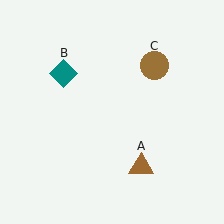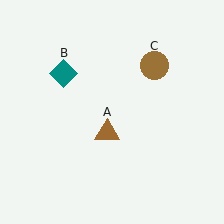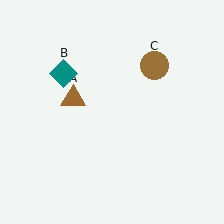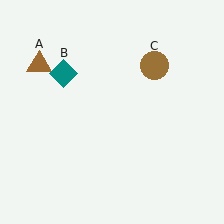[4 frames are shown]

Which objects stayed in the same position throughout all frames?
Teal diamond (object B) and brown circle (object C) remained stationary.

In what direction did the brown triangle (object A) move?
The brown triangle (object A) moved up and to the left.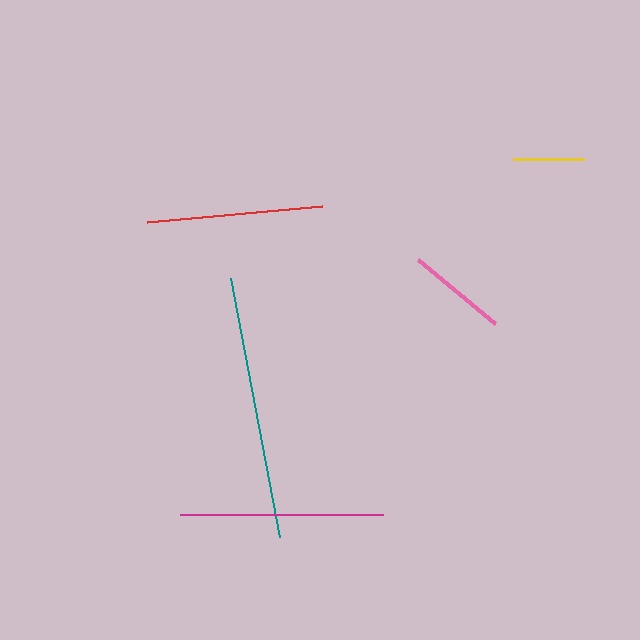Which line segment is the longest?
The teal line is the longest at approximately 264 pixels.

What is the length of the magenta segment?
The magenta segment is approximately 202 pixels long.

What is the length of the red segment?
The red segment is approximately 176 pixels long.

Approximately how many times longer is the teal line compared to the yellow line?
The teal line is approximately 3.7 times the length of the yellow line.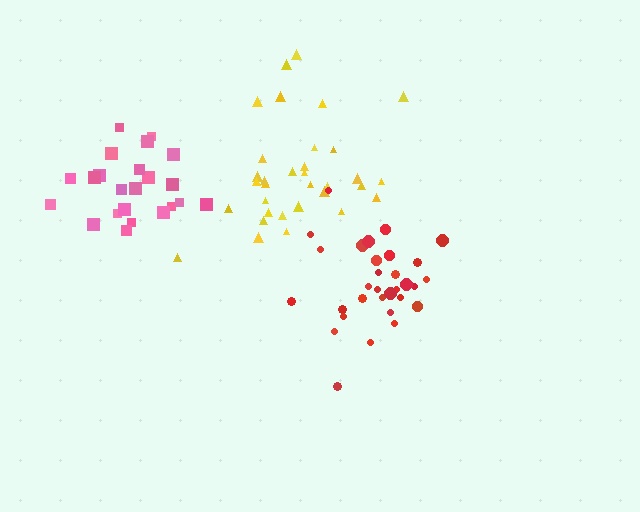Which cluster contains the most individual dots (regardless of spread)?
Yellow (33).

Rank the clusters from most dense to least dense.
red, pink, yellow.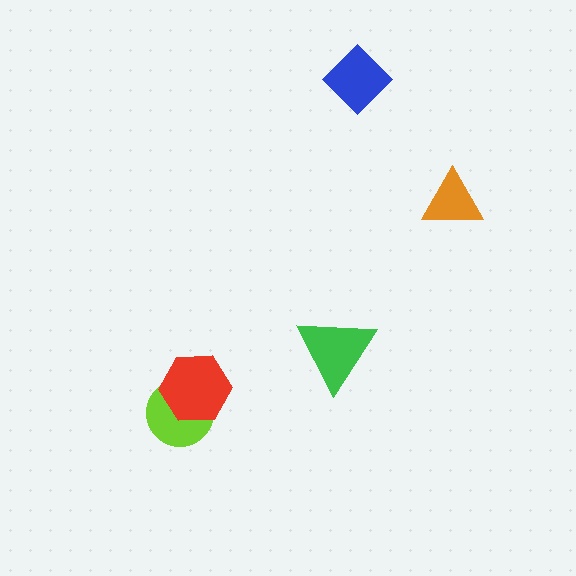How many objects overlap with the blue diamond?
0 objects overlap with the blue diamond.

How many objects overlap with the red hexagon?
1 object overlaps with the red hexagon.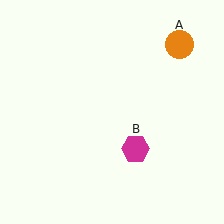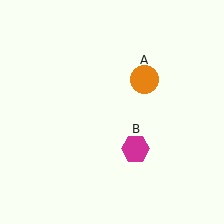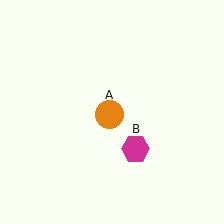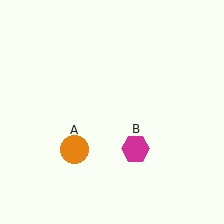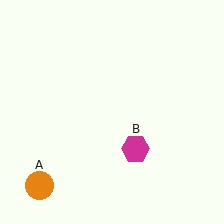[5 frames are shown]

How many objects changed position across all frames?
1 object changed position: orange circle (object A).